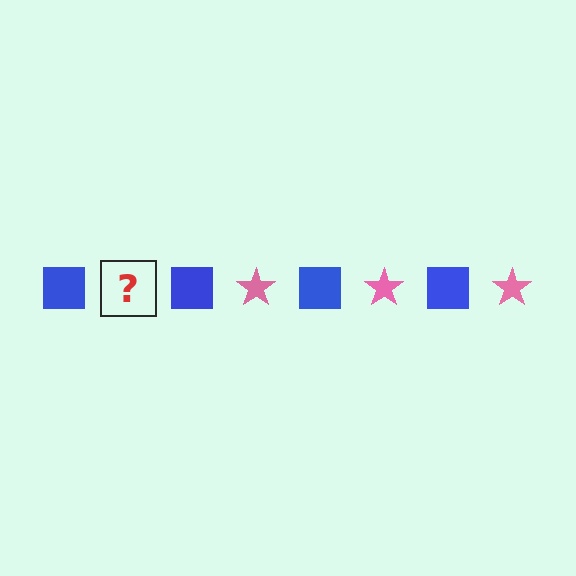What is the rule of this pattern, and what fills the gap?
The rule is that the pattern alternates between blue square and pink star. The gap should be filled with a pink star.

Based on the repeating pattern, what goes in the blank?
The blank should be a pink star.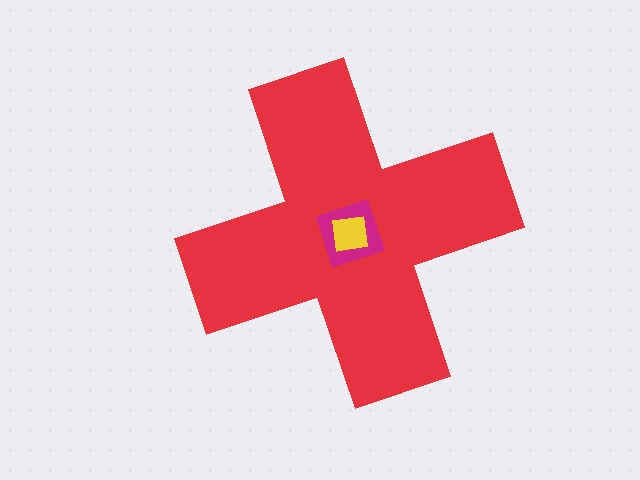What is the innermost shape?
The yellow square.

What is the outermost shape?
The red cross.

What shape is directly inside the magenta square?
The yellow square.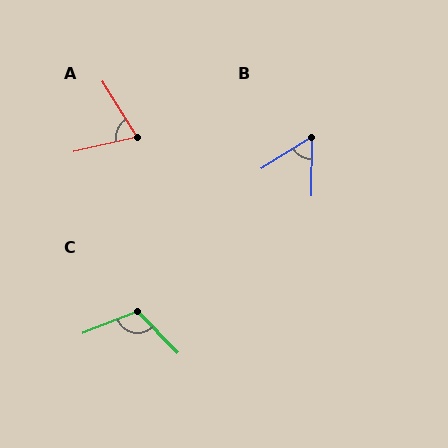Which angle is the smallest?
B, at approximately 58 degrees.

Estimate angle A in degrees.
Approximately 70 degrees.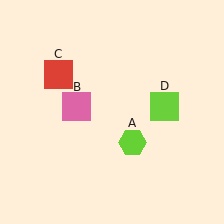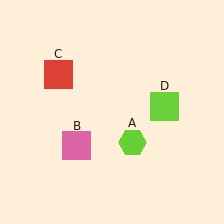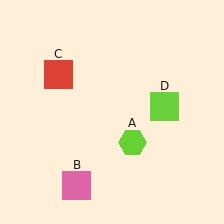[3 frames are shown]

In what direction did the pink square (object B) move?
The pink square (object B) moved down.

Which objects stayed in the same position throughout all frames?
Lime hexagon (object A) and red square (object C) and lime square (object D) remained stationary.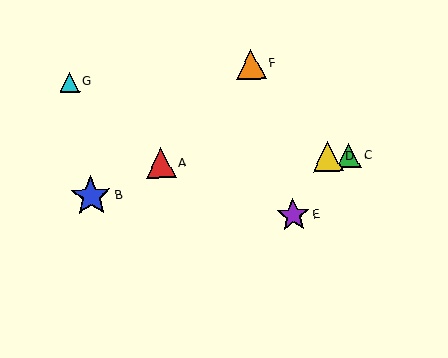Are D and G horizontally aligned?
No, D is at y≈157 and G is at y≈82.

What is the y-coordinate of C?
Object C is at y≈156.